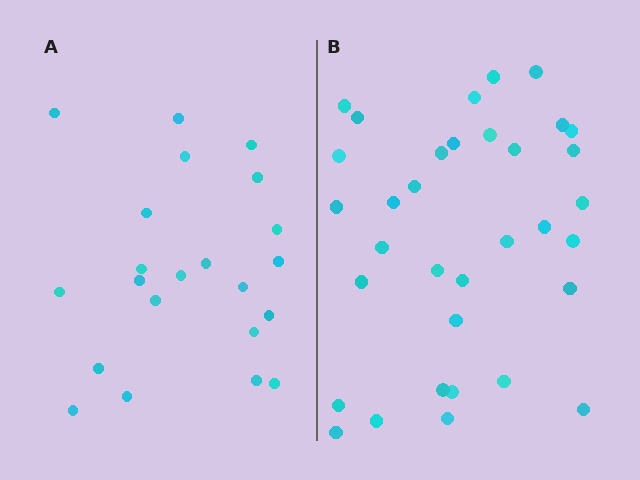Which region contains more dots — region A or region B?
Region B (the right region) has more dots.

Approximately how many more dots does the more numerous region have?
Region B has roughly 12 or so more dots than region A.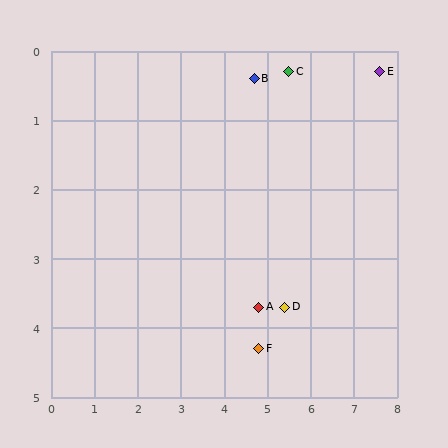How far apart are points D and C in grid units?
Points D and C are about 3.4 grid units apart.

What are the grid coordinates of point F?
Point F is at approximately (4.8, 4.3).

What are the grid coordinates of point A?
Point A is at approximately (4.8, 3.7).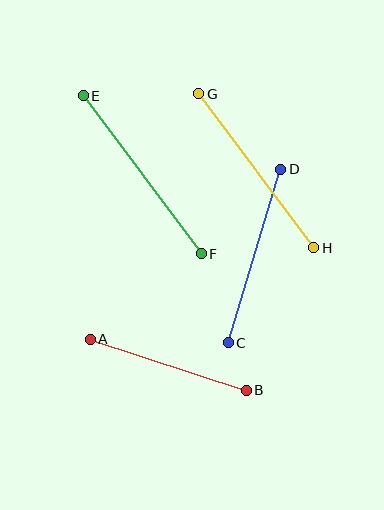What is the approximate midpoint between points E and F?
The midpoint is at approximately (142, 175) pixels.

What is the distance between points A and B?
The distance is approximately 164 pixels.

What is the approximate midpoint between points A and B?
The midpoint is at approximately (168, 365) pixels.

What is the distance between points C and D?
The distance is approximately 181 pixels.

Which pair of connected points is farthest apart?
Points E and F are farthest apart.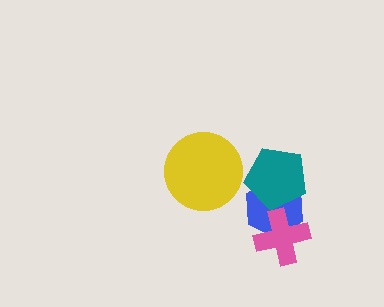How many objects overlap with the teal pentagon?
1 object overlaps with the teal pentagon.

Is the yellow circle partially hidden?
No, no other shape covers it.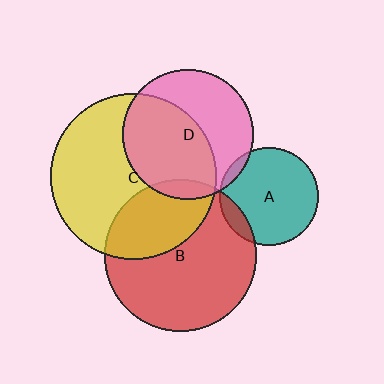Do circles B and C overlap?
Yes.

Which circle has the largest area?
Circle C (yellow).